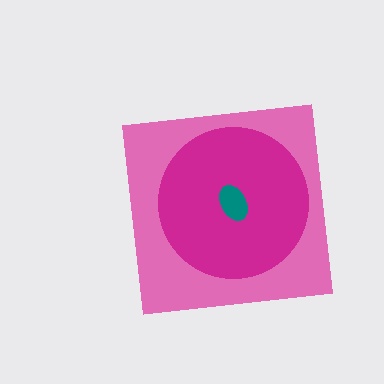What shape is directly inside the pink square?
The magenta circle.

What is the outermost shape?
The pink square.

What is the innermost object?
The teal ellipse.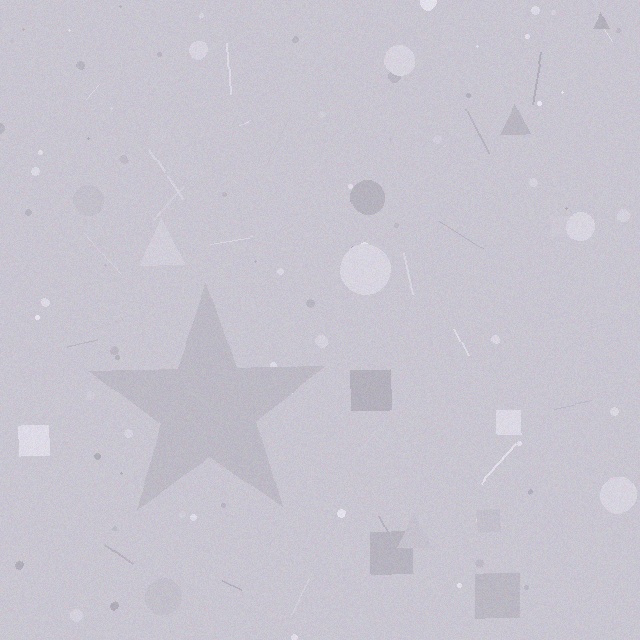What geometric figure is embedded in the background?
A star is embedded in the background.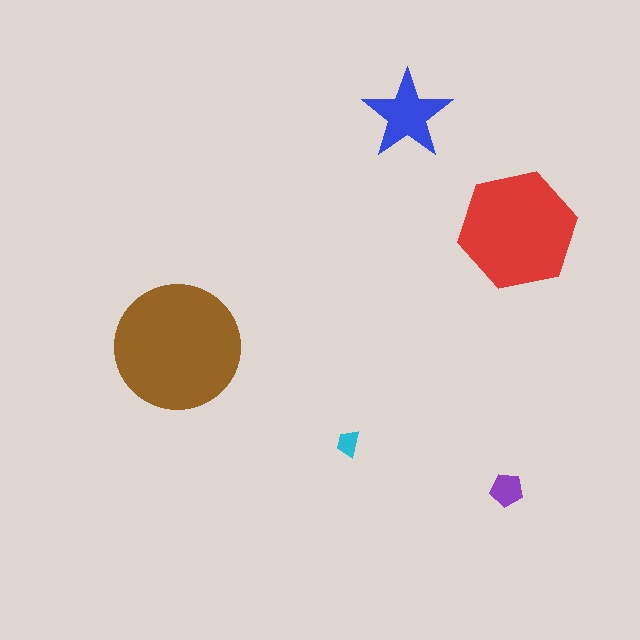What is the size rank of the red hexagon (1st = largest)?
2nd.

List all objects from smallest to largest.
The cyan trapezoid, the purple pentagon, the blue star, the red hexagon, the brown circle.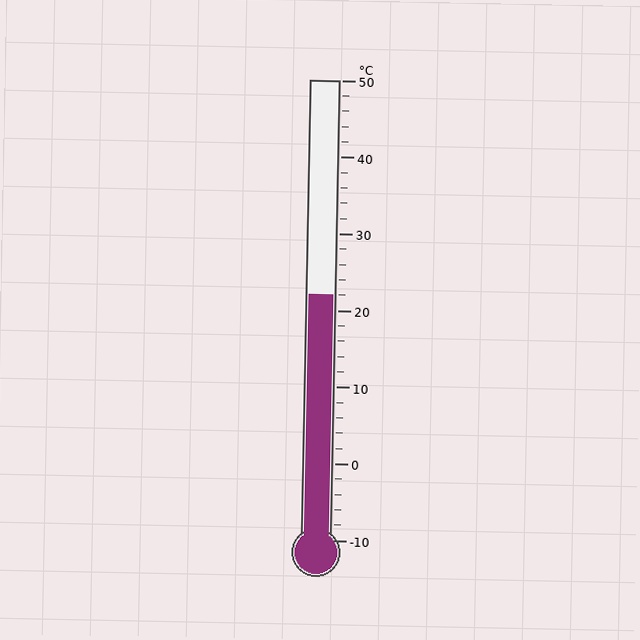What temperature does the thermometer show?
The thermometer shows approximately 22°C.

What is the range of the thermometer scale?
The thermometer scale ranges from -10°C to 50°C.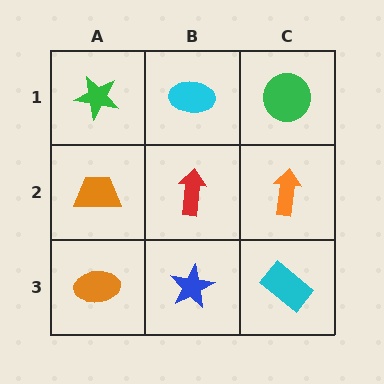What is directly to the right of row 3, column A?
A blue star.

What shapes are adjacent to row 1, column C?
An orange arrow (row 2, column C), a cyan ellipse (row 1, column B).